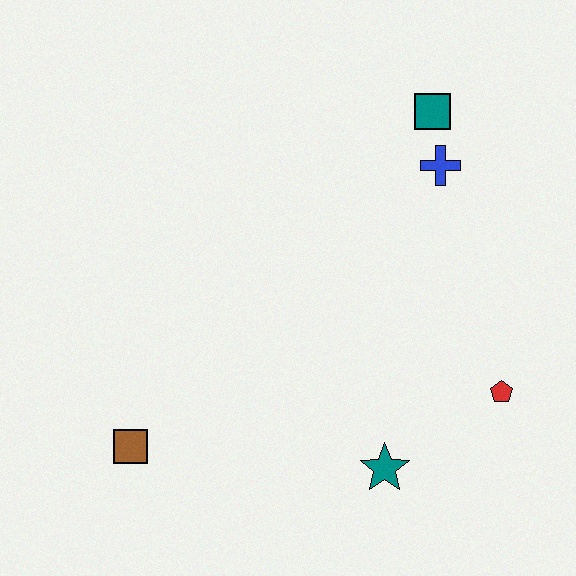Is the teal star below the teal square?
Yes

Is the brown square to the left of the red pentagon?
Yes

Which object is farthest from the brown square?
The teal square is farthest from the brown square.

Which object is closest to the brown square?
The teal star is closest to the brown square.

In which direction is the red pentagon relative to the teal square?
The red pentagon is below the teal square.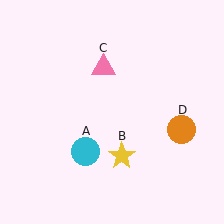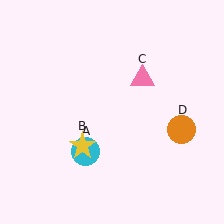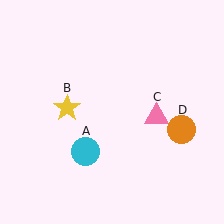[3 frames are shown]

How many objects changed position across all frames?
2 objects changed position: yellow star (object B), pink triangle (object C).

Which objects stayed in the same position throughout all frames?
Cyan circle (object A) and orange circle (object D) remained stationary.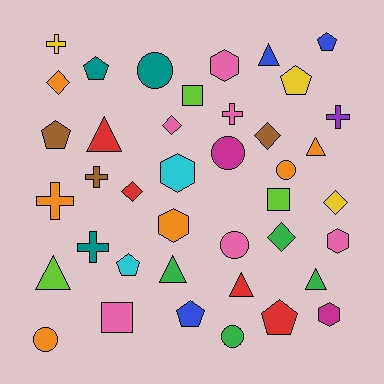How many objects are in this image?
There are 40 objects.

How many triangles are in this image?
There are 7 triangles.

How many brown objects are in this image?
There are 3 brown objects.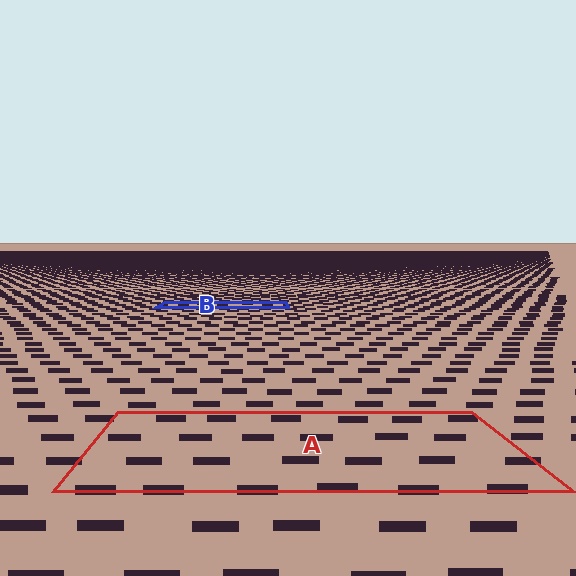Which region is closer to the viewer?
Region A is closer. The texture elements there are larger and more spread out.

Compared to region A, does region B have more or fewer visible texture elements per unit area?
Region B has more texture elements per unit area — they are packed more densely because it is farther away.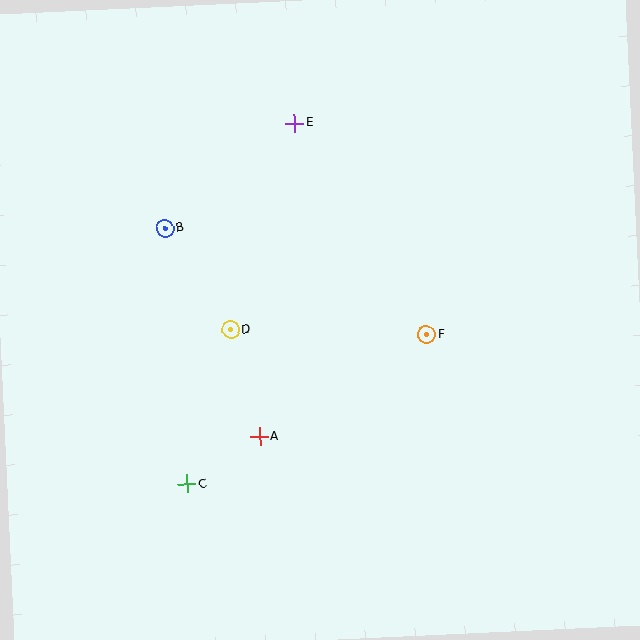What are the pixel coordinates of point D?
Point D is at (231, 330).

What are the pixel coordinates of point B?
Point B is at (165, 228).